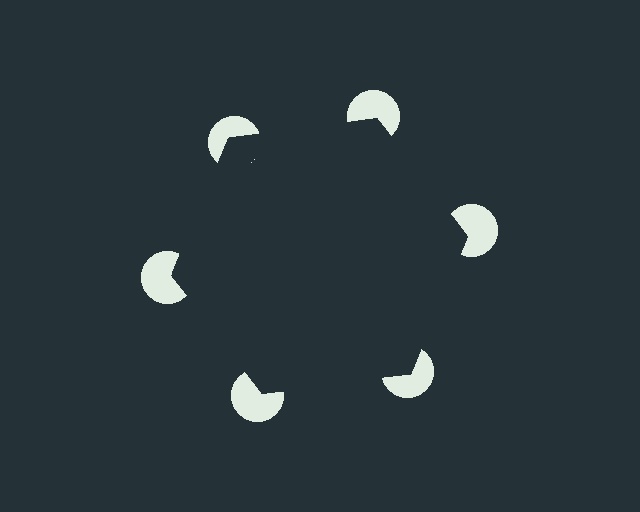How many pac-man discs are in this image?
There are 6 — one at each vertex of the illusory hexagon.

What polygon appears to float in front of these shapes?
An illusory hexagon — its edges are inferred from the aligned wedge cuts in the pac-man discs, not physically drawn.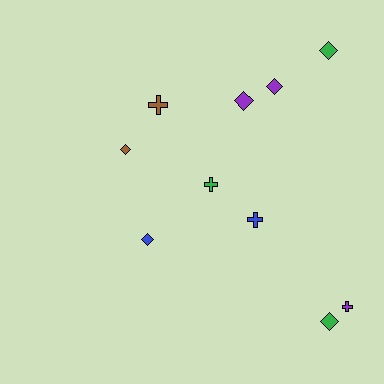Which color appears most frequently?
Green, with 3 objects.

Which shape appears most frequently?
Diamond, with 6 objects.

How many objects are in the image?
There are 10 objects.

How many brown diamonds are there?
There is 1 brown diamond.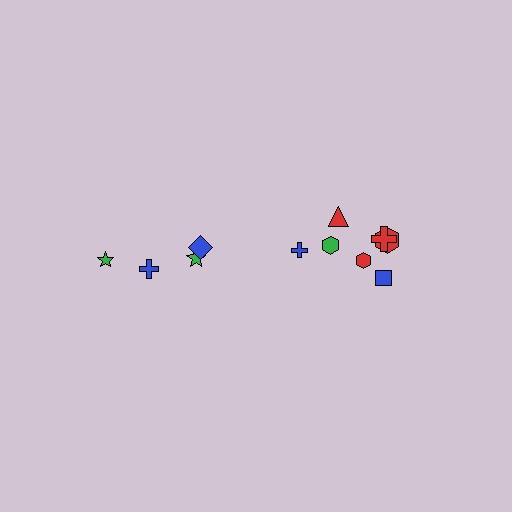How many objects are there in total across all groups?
There are 11 objects.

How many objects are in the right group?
There are 7 objects.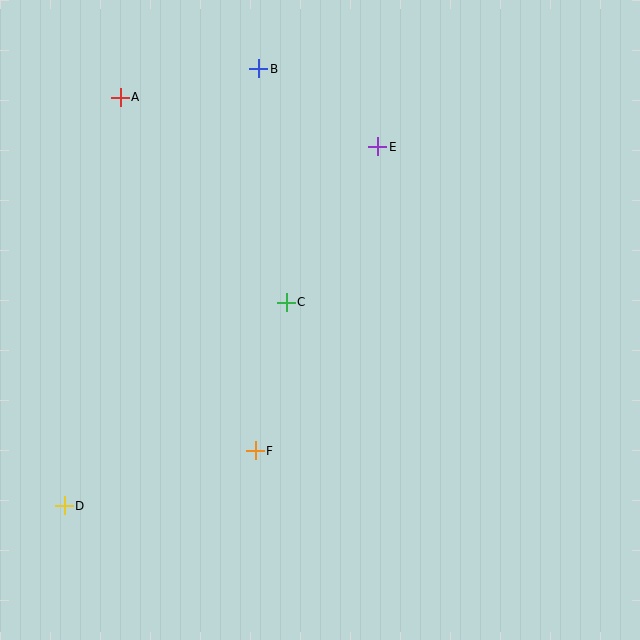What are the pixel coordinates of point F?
Point F is at (255, 451).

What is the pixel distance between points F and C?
The distance between F and C is 151 pixels.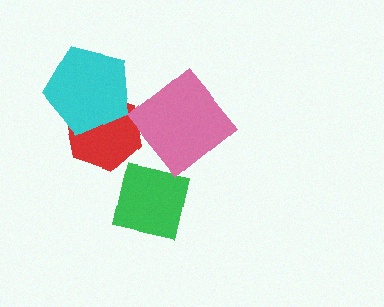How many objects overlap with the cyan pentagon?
1 object overlaps with the cyan pentagon.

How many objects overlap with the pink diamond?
0 objects overlap with the pink diamond.